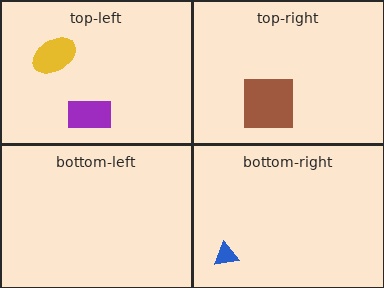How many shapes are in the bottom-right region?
1.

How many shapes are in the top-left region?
2.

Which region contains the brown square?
The top-right region.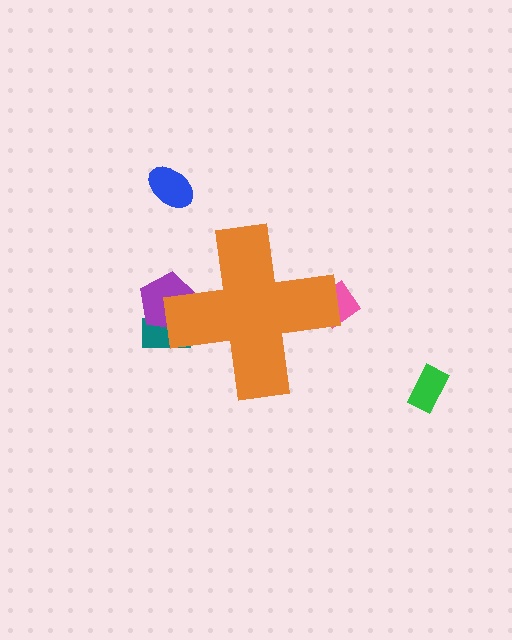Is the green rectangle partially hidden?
No, the green rectangle is fully visible.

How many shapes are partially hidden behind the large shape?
3 shapes are partially hidden.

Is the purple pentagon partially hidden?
Yes, the purple pentagon is partially hidden behind the orange cross.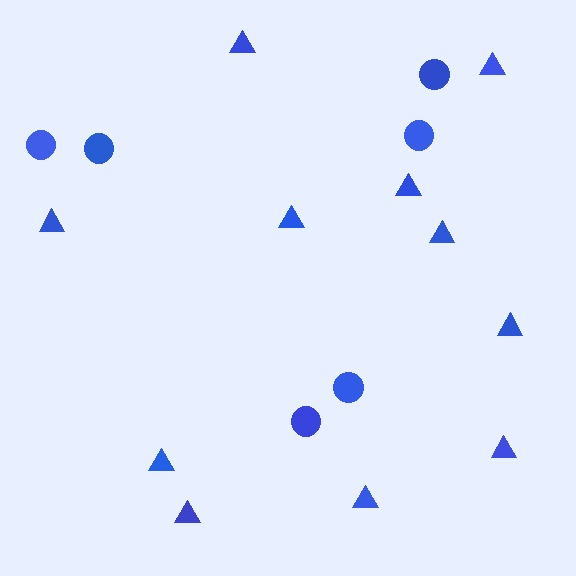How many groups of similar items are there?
There are 2 groups: one group of circles (6) and one group of triangles (11).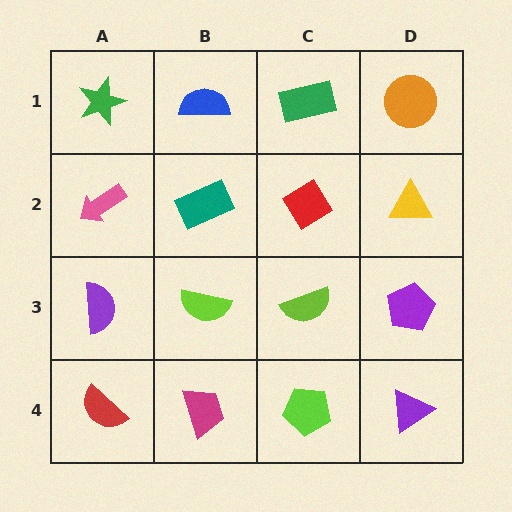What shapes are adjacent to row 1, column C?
A red diamond (row 2, column C), a blue semicircle (row 1, column B), an orange circle (row 1, column D).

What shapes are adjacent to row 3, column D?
A yellow triangle (row 2, column D), a purple triangle (row 4, column D), a lime semicircle (row 3, column C).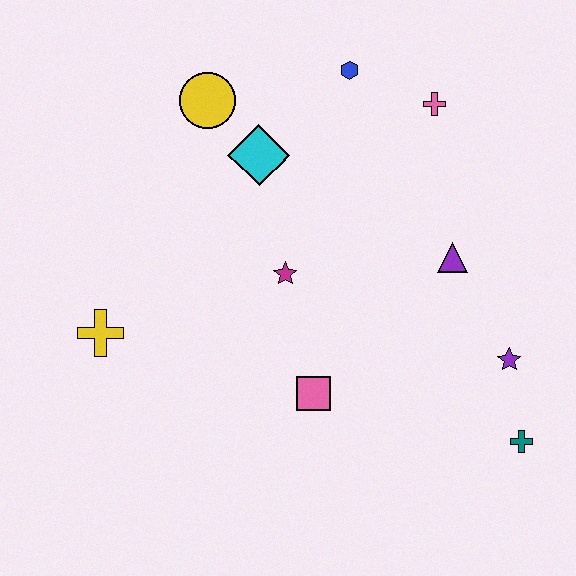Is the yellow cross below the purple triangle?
Yes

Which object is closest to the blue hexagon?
The pink cross is closest to the blue hexagon.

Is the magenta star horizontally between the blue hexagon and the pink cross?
No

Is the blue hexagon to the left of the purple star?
Yes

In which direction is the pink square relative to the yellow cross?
The pink square is to the right of the yellow cross.